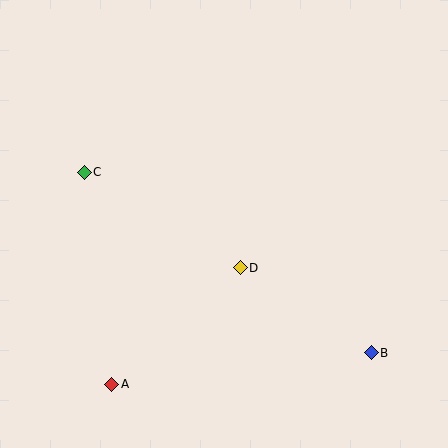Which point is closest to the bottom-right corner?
Point B is closest to the bottom-right corner.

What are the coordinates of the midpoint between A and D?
The midpoint between A and D is at (176, 326).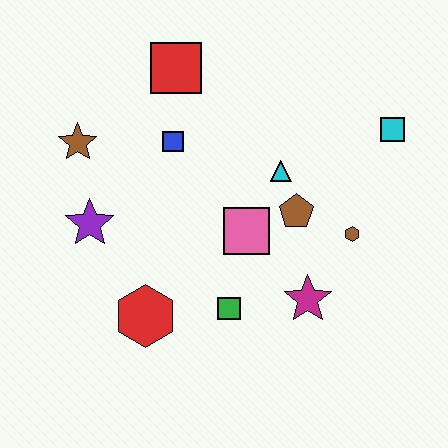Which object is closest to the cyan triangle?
The brown pentagon is closest to the cyan triangle.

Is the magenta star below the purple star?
Yes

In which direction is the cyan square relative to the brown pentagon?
The cyan square is to the right of the brown pentagon.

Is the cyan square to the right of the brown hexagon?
Yes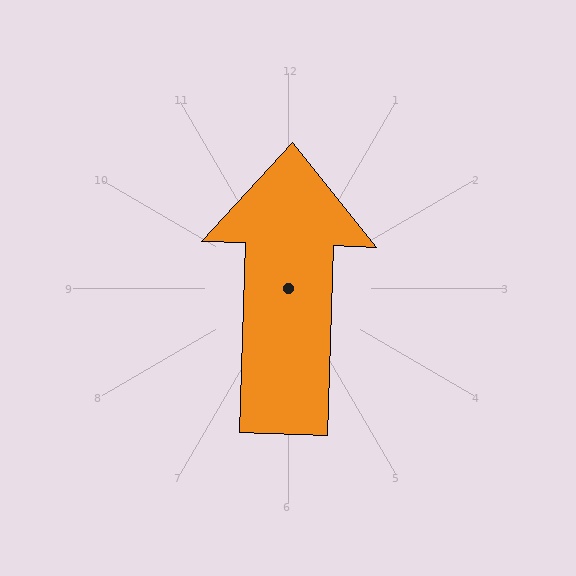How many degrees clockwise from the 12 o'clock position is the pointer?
Approximately 2 degrees.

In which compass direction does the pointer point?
North.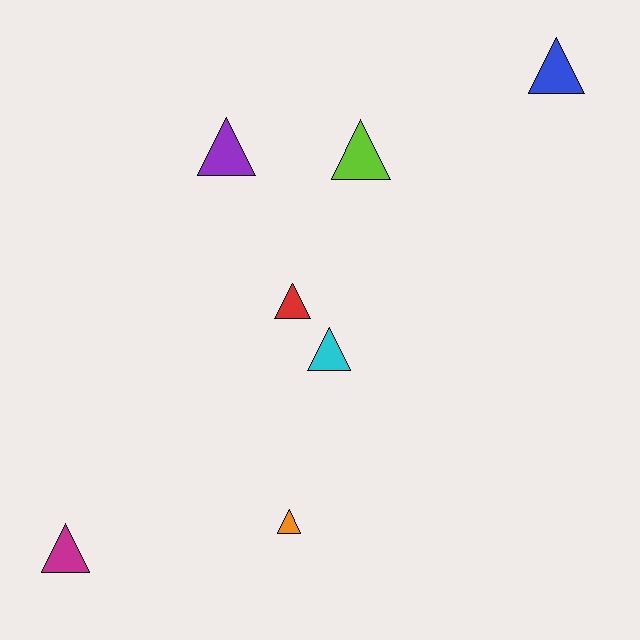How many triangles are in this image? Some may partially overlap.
There are 7 triangles.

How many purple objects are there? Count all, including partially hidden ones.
There is 1 purple object.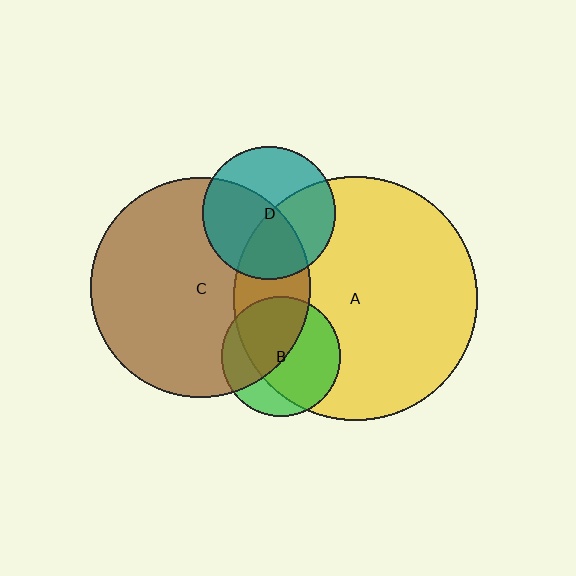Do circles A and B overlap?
Yes.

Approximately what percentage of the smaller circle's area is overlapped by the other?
Approximately 75%.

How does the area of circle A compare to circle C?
Approximately 1.2 times.